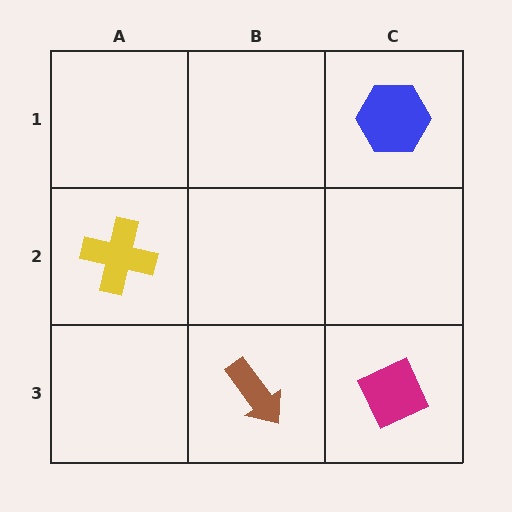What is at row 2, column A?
A yellow cross.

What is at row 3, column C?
A magenta diamond.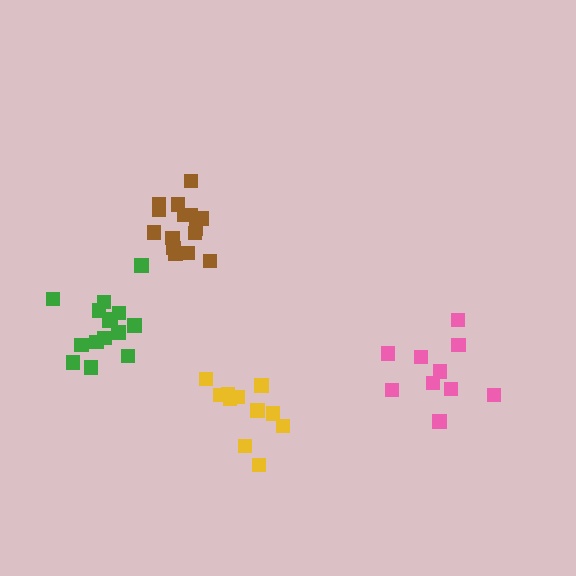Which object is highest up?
The brown cluster is topmost.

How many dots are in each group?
Group 1: 15 dots, Group 2: 15 dots, Group 3: 10 dots, Group 4: 11 dots (51 total).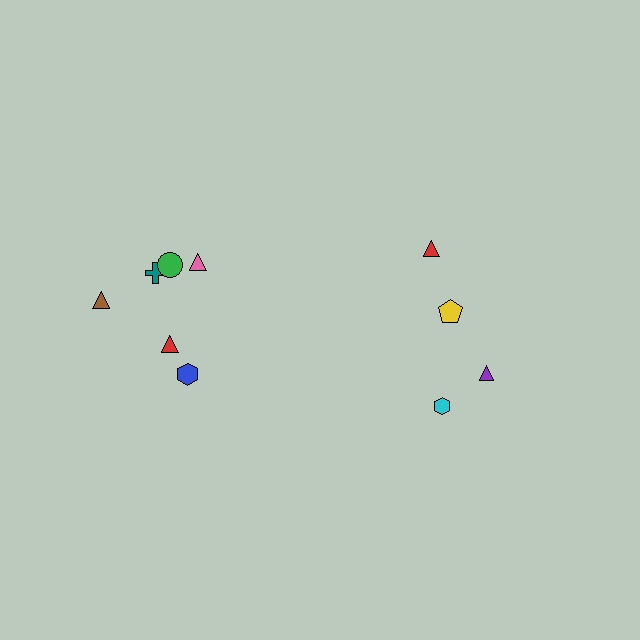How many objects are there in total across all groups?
There are 10 objects.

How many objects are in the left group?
There are 6 objects.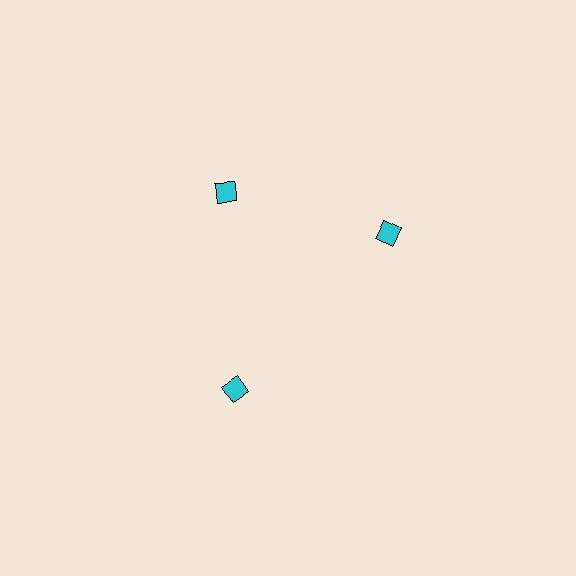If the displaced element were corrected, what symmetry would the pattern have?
It would have 3-fold rotational symmetry — the pattern would map onto itself every 120 degrees.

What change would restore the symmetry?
The symmetry would be restored by rotating it back into even spacing with its neighbors so that all 3 squares sit at equal angles and equal distance from the center.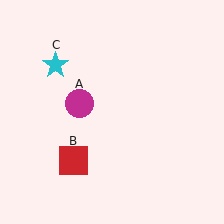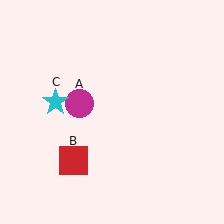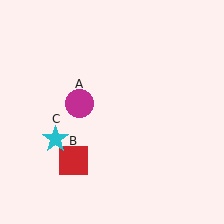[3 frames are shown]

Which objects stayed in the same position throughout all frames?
Magenta circle (object A) and red square (object B) remained stationary.